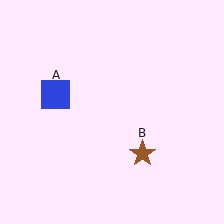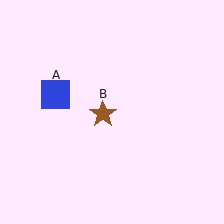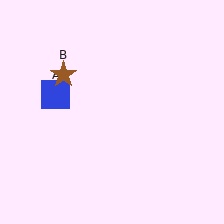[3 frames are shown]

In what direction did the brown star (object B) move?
The brown star (object B) moved up and to the left.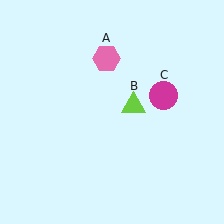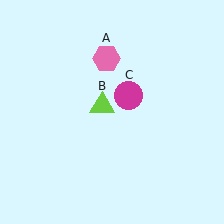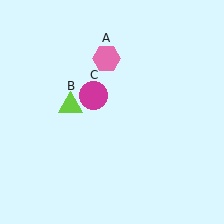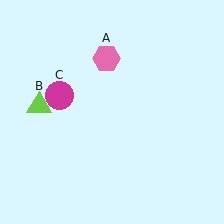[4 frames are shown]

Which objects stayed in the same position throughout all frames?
Pink hexagon (object A) remained stationary.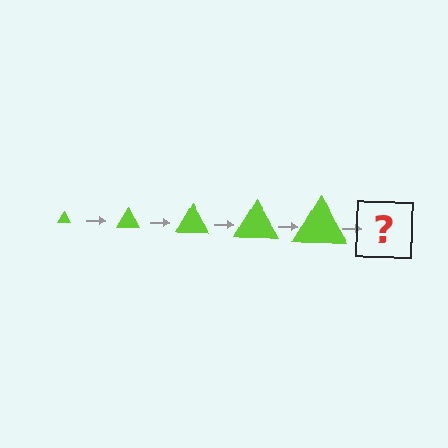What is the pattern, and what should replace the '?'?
The pattern is that the triangle gets progressively larger each step. The '?' should be a lime triangle, larger than the previous one.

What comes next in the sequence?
The next element should be a lime triangle, larger than the previous one.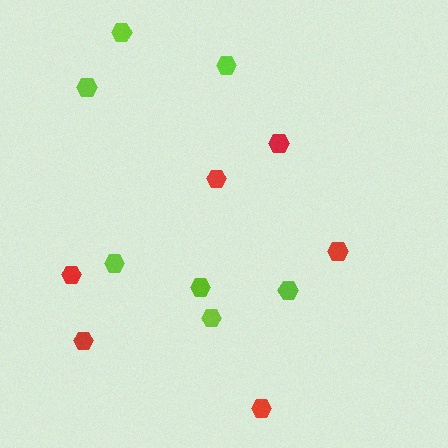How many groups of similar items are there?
There are 2 groups: one group of lime hexagons (7) and one group of red hexagons (6).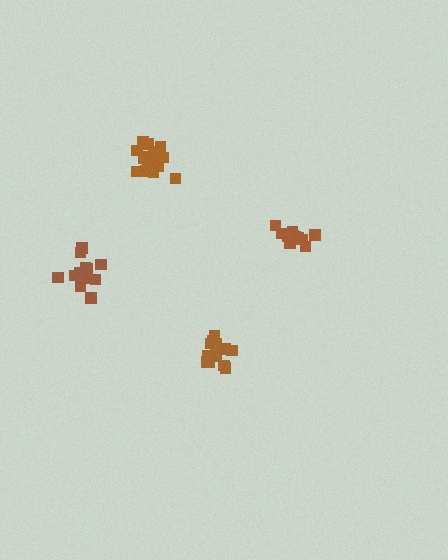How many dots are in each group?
Group 1: 13 dots, Group 2: 14 dots, Group 3: 18 dots, Group 4: 15 dots (60 total).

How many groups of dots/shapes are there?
There are 4 groups.